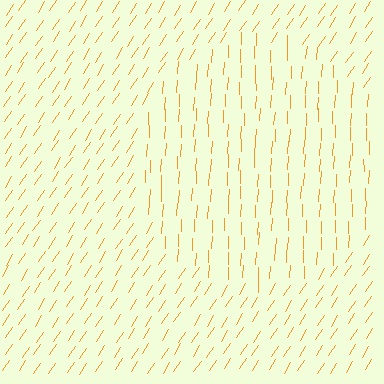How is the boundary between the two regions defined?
The boundary is defined purely by a change in line orientation (approximately 31 degrees difference). All lines are the same color and thickness.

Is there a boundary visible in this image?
Yes, there is a texture boundary formed by a change in line orientation.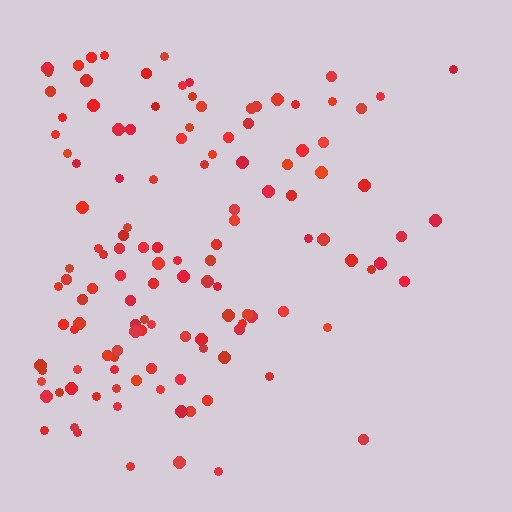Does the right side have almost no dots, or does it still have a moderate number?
Still a moderate number, just noticeably fewer than the left.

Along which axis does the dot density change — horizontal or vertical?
Horizontal.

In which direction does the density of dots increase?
From right to left, with the left side densest.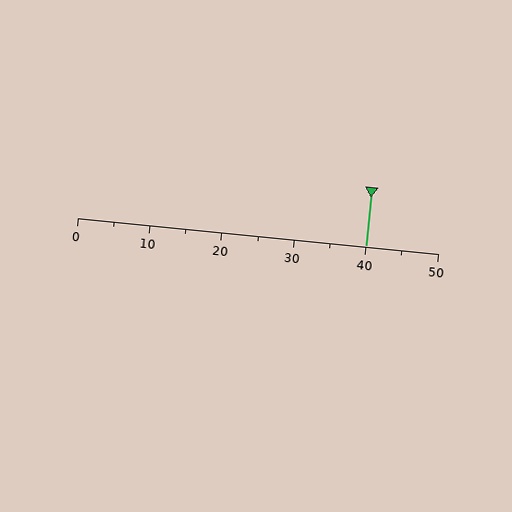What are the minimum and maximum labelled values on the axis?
The axis runs from 0 to 50.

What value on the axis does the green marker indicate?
The marker indicates approximately 40.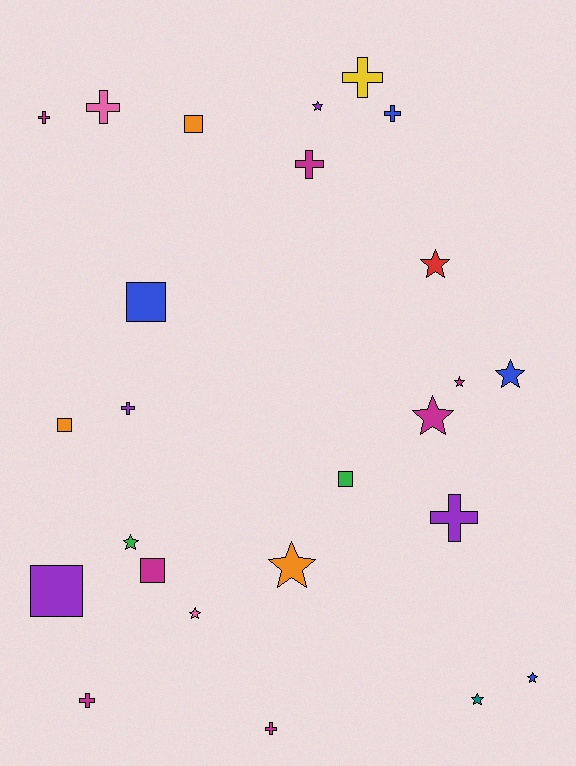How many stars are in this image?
There are 10 stars.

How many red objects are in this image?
There is 1 red object.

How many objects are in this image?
There are 25 objects.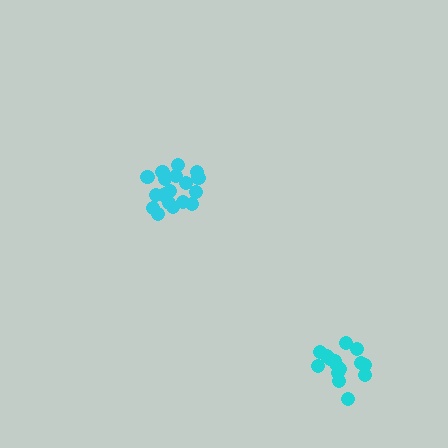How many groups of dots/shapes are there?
There are 2 groups.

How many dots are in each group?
Group 1: 15 dots, Group 2: 20 dots (35 total).